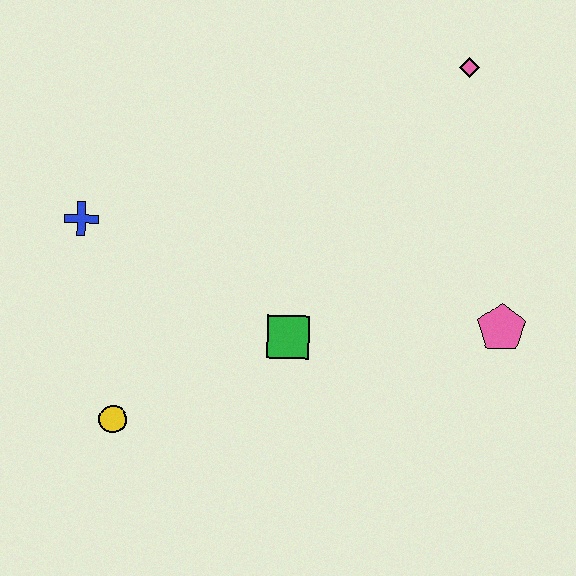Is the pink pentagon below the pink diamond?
Yes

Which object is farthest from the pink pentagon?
The blue cross is farthest from the pink pentagon.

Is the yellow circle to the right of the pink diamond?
No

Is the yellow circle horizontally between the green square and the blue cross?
Yes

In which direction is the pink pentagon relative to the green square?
The pink pentagon is to the right of the green square.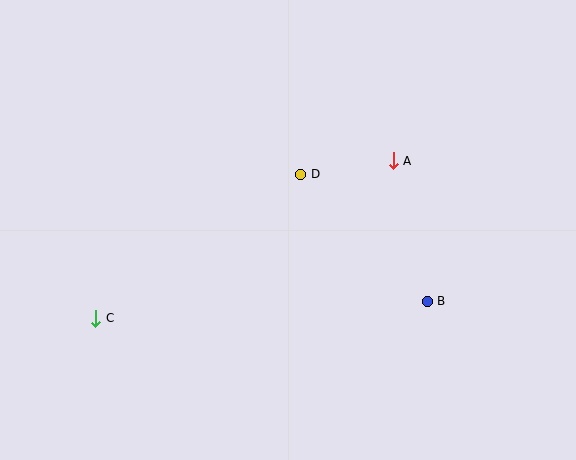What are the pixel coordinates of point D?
Point D is at (301, 174).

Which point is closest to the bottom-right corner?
Point B is closest to the bottom-right corner.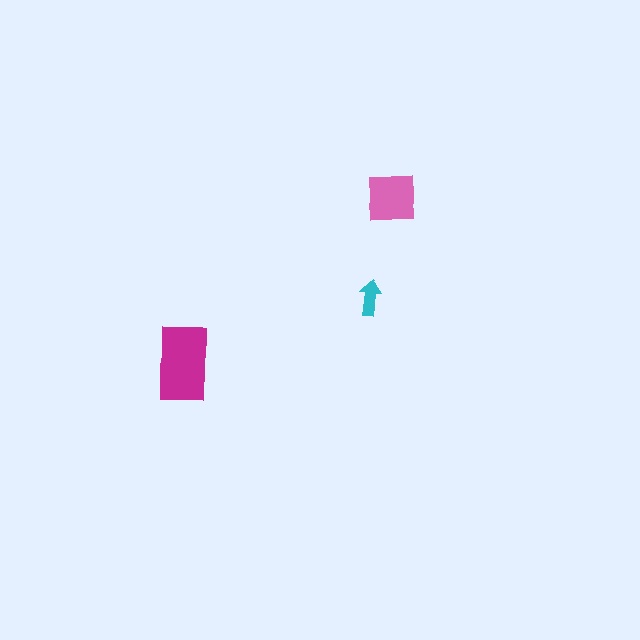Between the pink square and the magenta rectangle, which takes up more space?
The magenta rectangle.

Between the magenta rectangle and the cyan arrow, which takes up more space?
The magenta rectangle.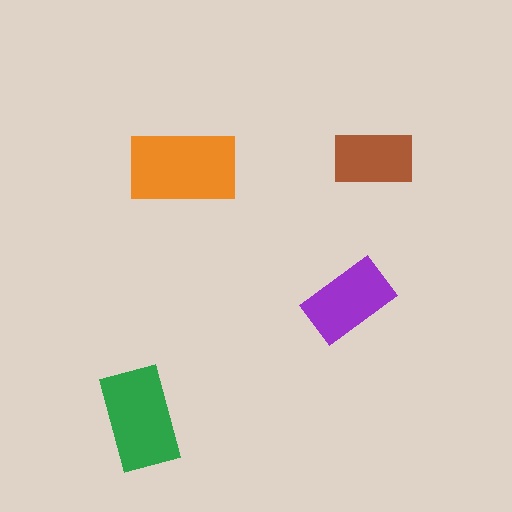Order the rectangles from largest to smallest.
the orange one, the green one, the purple one, the brown one.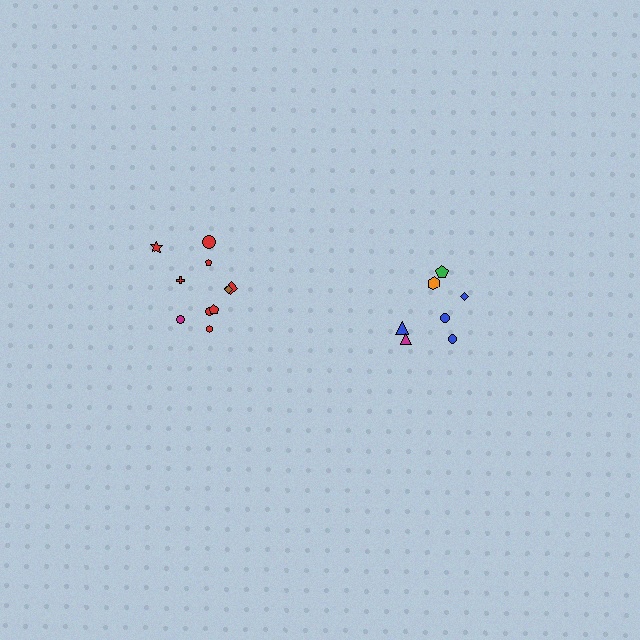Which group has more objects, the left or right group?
The left group.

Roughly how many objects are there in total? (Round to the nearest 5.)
Roughly 15 objects in total.